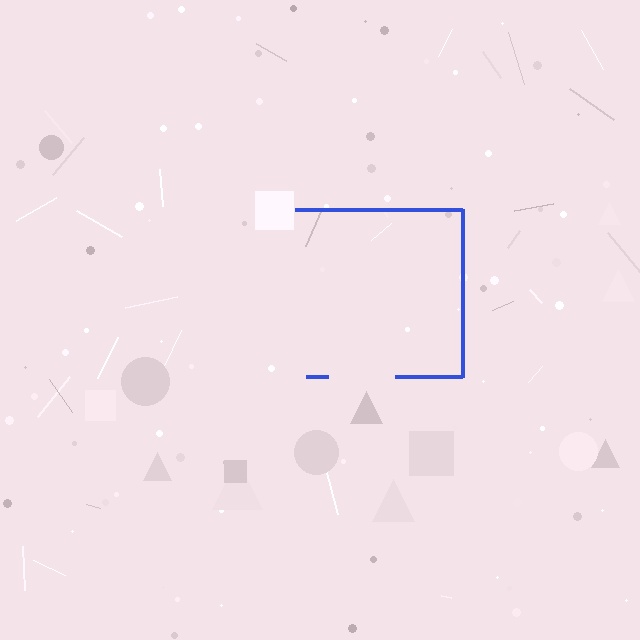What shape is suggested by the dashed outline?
The dashed outline suggests a square.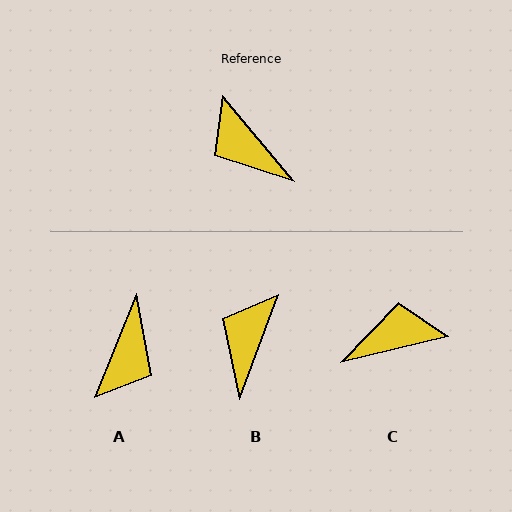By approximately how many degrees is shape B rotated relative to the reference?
Approximately 60 degrees clockwise.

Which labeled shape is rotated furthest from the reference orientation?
A, about 118 degrees away.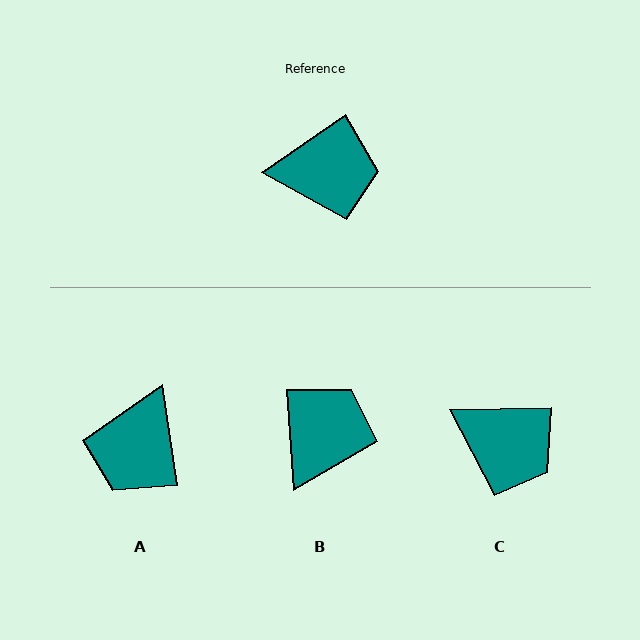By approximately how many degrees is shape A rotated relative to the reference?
Approximately 116 degrees clockwise.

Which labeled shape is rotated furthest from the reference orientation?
A, about 116 degrees away.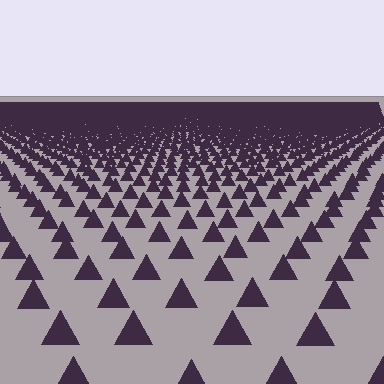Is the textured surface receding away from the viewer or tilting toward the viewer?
The surface is receding away from the viewer. Texture elements get smaller and denser toward the top.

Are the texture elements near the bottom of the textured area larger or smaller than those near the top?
Larger. Near the bottom, elements are closer to the viewer and appear at a bigger on-screen size.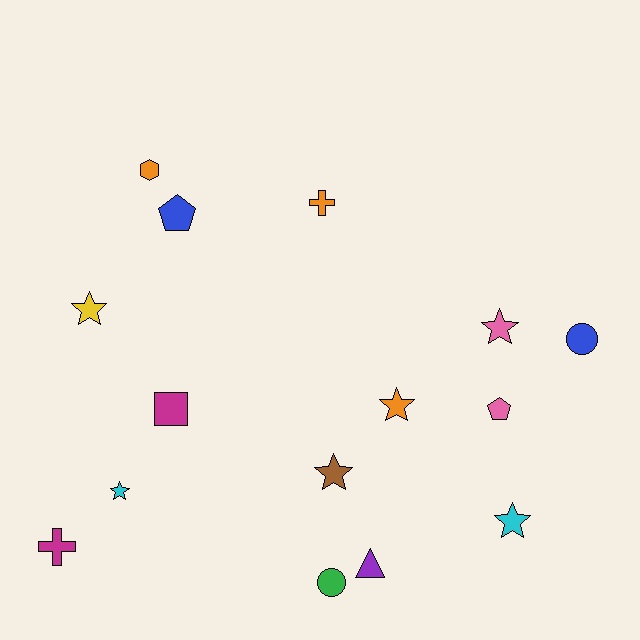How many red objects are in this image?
There are no red objects.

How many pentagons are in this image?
There are 2 pentagons.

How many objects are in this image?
There are 15 objects.